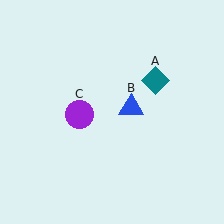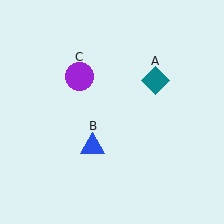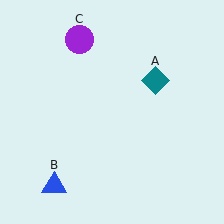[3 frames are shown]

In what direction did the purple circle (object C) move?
The purple circle (object C) moved up.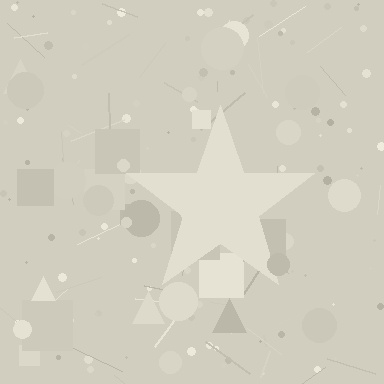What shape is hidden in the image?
A star is hidden in the image.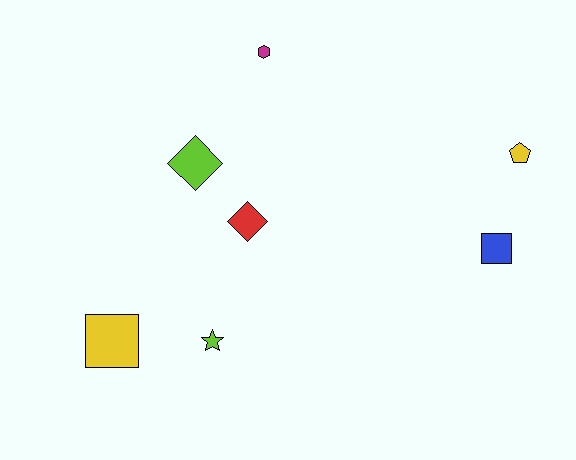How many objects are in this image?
There are 7 objects.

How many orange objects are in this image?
There are no orange objects.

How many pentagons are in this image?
There is 1 pentagon.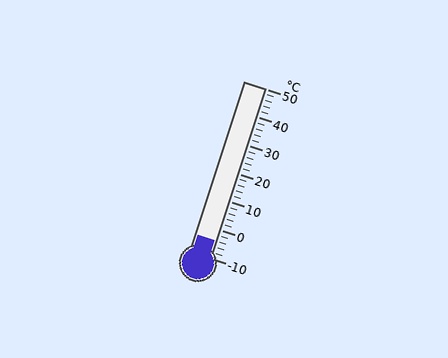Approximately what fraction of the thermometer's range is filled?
The thermometer is filled to approximately 10% of its range.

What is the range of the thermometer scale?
The thermometer scale ranges from -10°C to 50°C.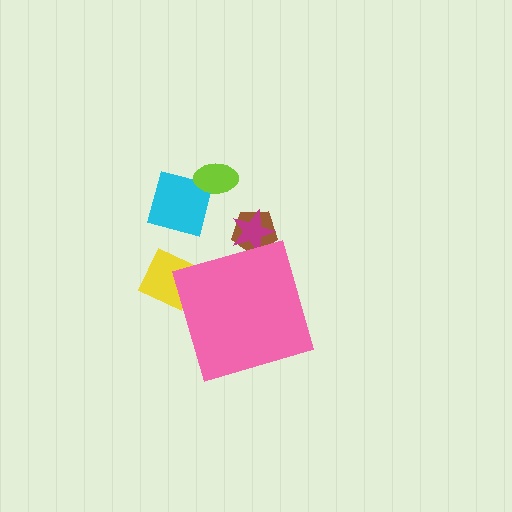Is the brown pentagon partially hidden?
Yes, the brown pentagon is partially hidden behind the pink diamond.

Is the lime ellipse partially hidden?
No, the lime ellipse is fully visible.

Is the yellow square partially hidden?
Yes, the yellow square is partially hidden behind the pink diamond.